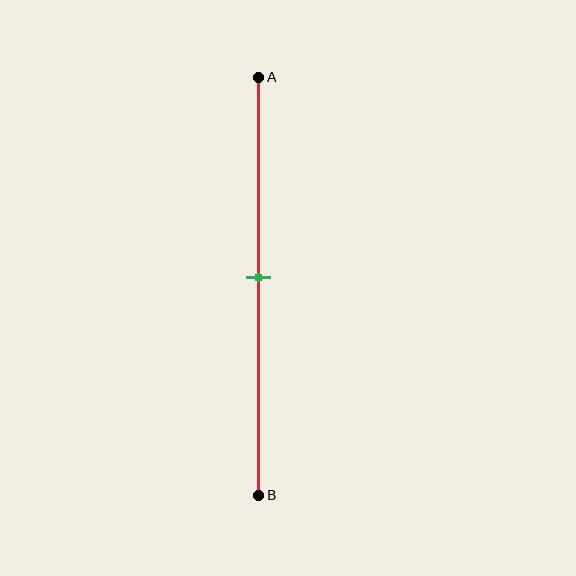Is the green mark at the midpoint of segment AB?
Yes, the mark is approximately at the midpoint.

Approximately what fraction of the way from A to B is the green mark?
The green mark is approximately 50% of the way from A to B.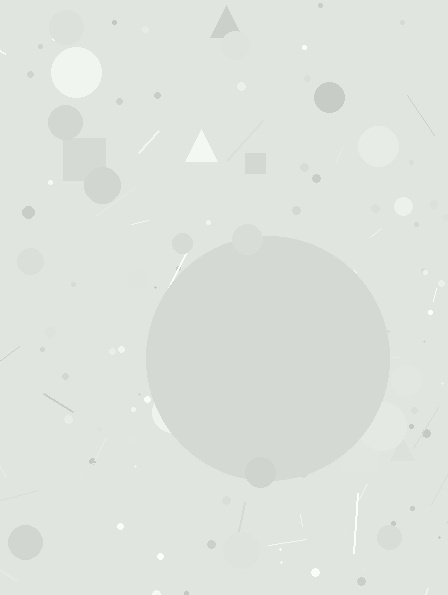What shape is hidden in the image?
A circle is hidden in the image.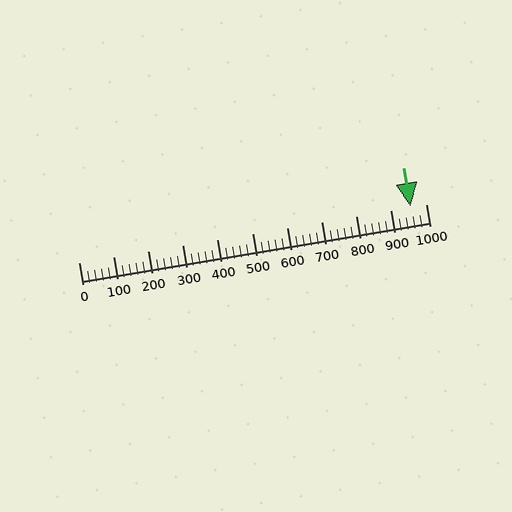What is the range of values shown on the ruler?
The ruler shows values from 0 to 1000.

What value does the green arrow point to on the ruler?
The green arrow points to approximately 956.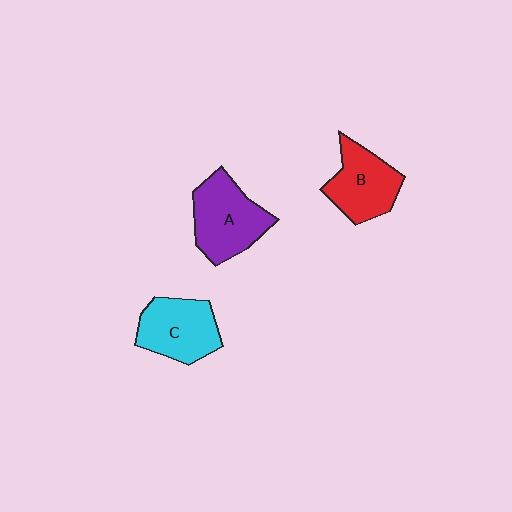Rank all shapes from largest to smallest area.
From largest to smallest: A (purple), C (cyan), B (red).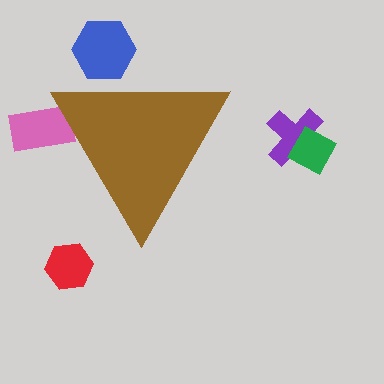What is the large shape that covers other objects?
A brown triangle.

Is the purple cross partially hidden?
No, the purple cross is fully visible.